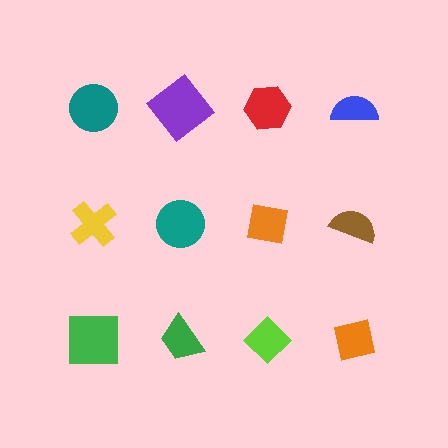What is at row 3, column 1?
A green square.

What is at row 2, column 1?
A yellow cross.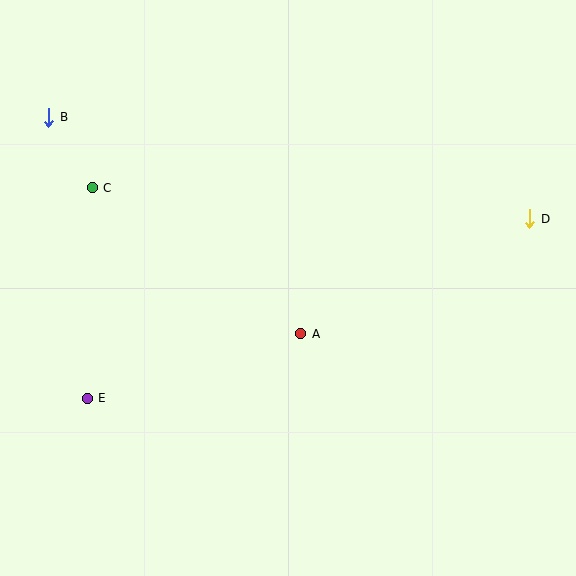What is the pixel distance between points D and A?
The distance between D and A is 256 pixels.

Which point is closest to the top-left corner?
Point B is closest to the top-left corner.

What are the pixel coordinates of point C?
Point C is at (92, 188).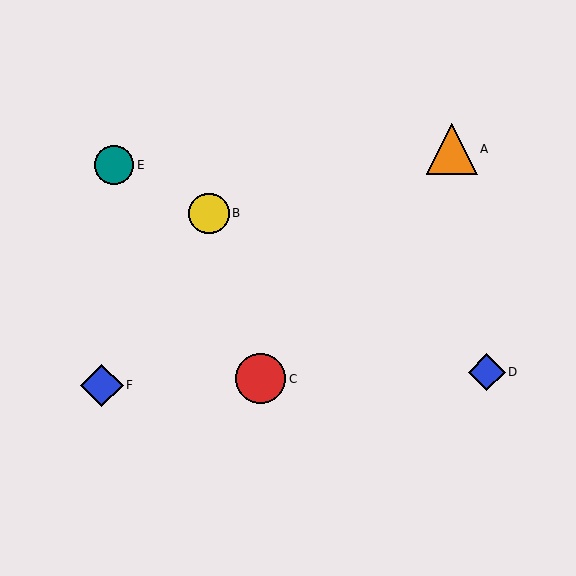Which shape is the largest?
The orange triangle (labeled A) is the largest.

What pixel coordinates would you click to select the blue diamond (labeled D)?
Click at (487, 372) to select the blue diamond D.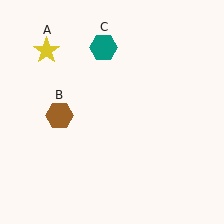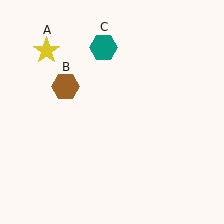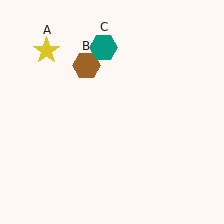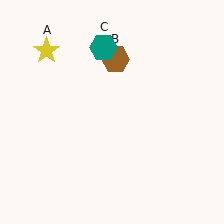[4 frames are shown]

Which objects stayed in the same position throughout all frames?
Yellow star (object A) and teal hexagon (object C) remained stationary.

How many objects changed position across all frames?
1 object changed position: brown hexagon (object B).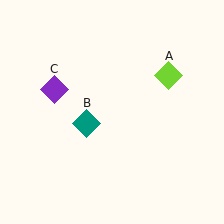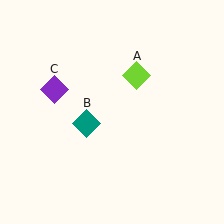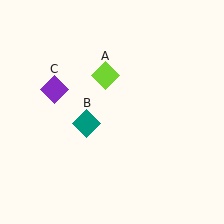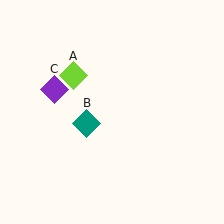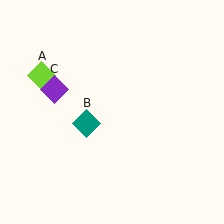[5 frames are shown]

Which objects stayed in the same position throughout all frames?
Teal diamond (object B) and purple diamond (object C) remained stationary.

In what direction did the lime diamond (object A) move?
The lime diamond (object A) moved left.